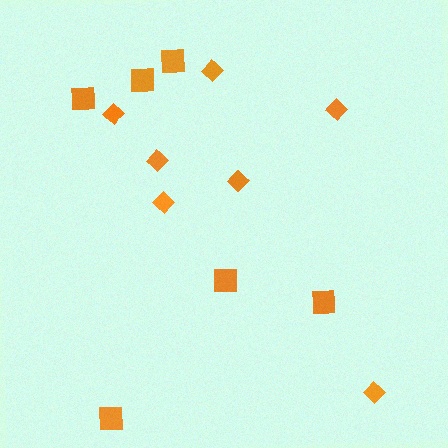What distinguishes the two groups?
There are 2 groups: one group of squares (6) and one group of diamonds (7).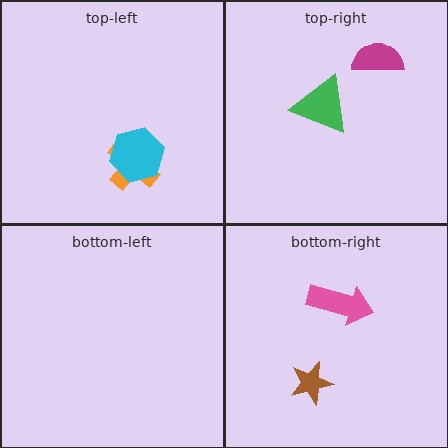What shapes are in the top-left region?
The orange cross, the cyan hexagon.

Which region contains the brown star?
The bottom-right region.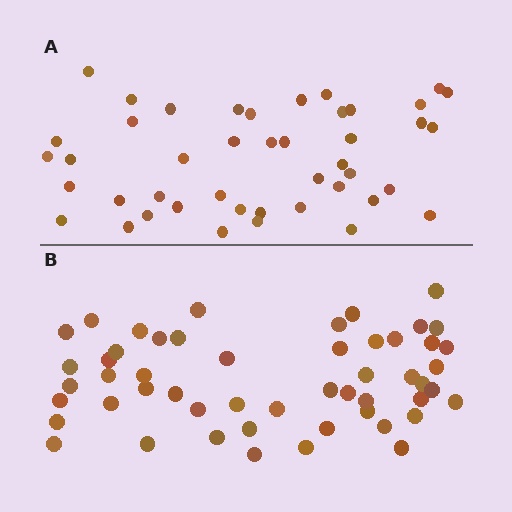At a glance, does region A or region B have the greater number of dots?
Region B (the bottom region) has more dots.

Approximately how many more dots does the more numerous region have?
Region B has roughly 8 or so more dots than region A.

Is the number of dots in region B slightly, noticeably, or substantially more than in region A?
Region B has only slightly more — the two regions are fairly close. The ratio is roughly 1.2 to 1.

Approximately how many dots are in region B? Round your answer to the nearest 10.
About 50 dots. (The exact count is 52, which rounds to 50.)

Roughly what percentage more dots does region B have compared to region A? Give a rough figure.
About 20% more.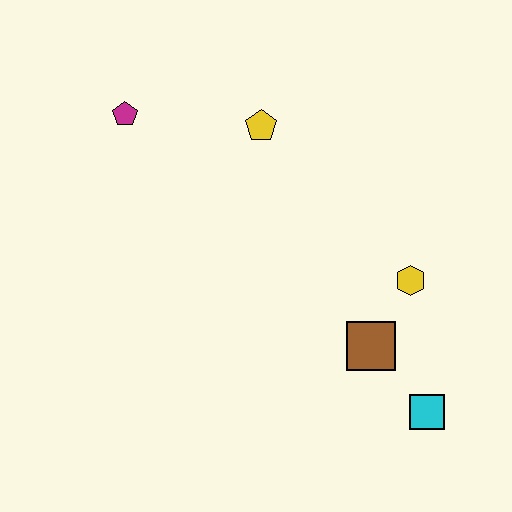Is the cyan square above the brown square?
No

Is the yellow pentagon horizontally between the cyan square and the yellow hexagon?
No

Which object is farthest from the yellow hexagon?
The magenta pentagon is farthest from the yellow hexagon.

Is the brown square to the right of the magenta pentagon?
Yes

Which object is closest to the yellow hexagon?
The brown square is closest to the yellow hexagon.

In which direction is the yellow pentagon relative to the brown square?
The yellow pentagon is above the brown square.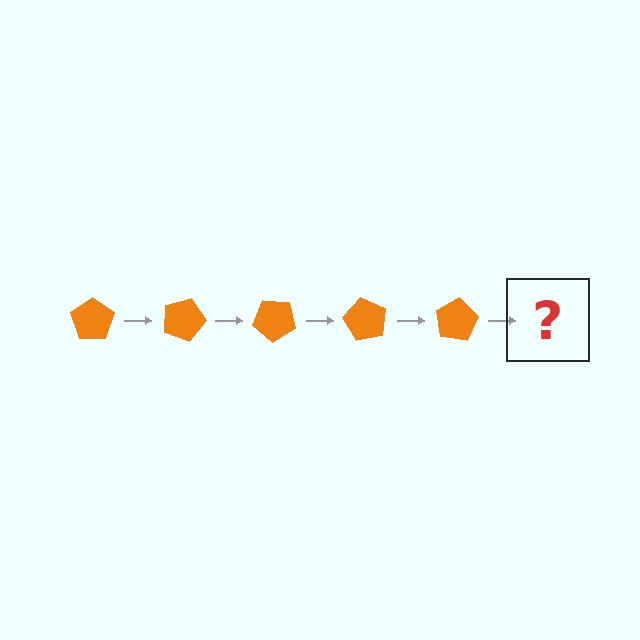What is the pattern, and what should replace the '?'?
The pattern is that the pentagon rotates 20 degrees each step. The '?' should be an orange pentagon rotated 100 degrees.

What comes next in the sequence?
The next element should be an orange pentagon rotated 100 degrees.